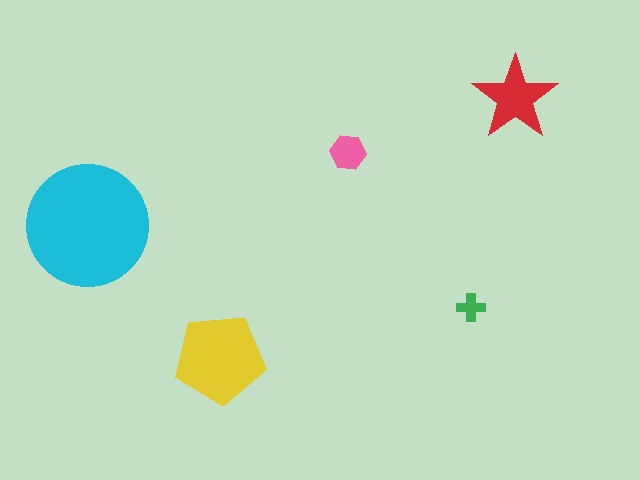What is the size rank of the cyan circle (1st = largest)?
1st.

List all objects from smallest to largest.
The green cross, the pink hexagon, the red star, the yellow pentagon, the cyan circle.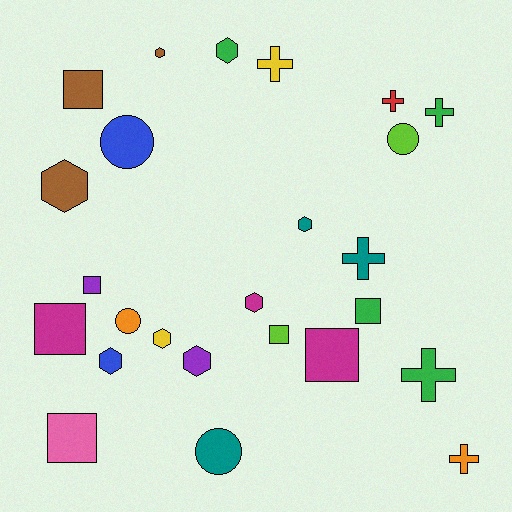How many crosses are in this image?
There are 6 crosses.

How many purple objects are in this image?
There are 2 purple objects.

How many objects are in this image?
There are 25 objects.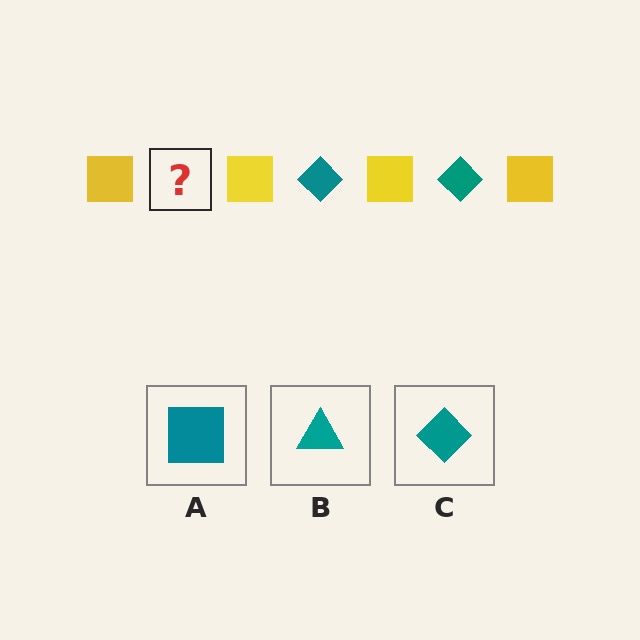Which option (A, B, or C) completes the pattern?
C.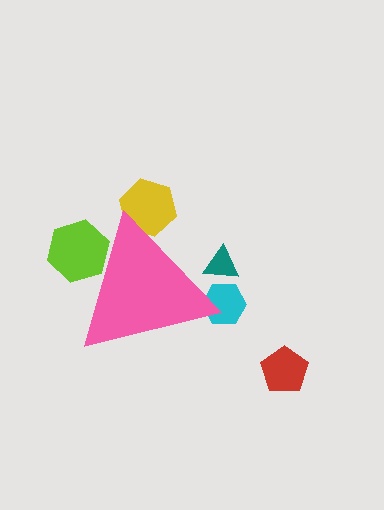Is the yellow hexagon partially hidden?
Yes, the yellow hexagon is partially hidden behind the pink triangle.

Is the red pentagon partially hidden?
No, the red pentagon is fully visible.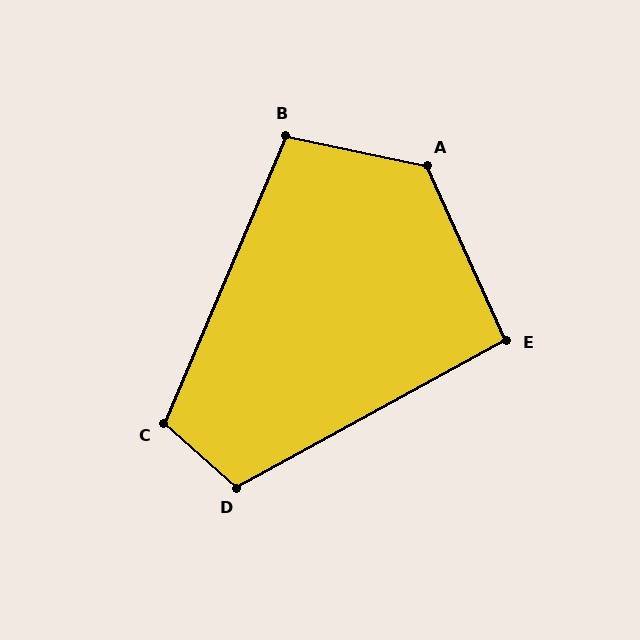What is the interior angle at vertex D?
Approximately 110 degrees (obtuse).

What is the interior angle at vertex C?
Approximately 108 degrees (obtuse).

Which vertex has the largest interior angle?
A, at approximately 127 degrees.